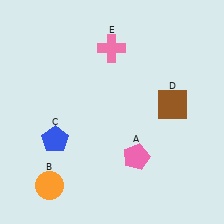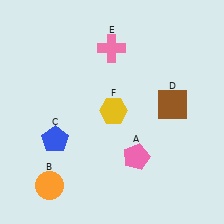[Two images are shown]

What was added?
A yellow hexagon (F) was added in Image 2.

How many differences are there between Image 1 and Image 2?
There is 1 difference between the two images.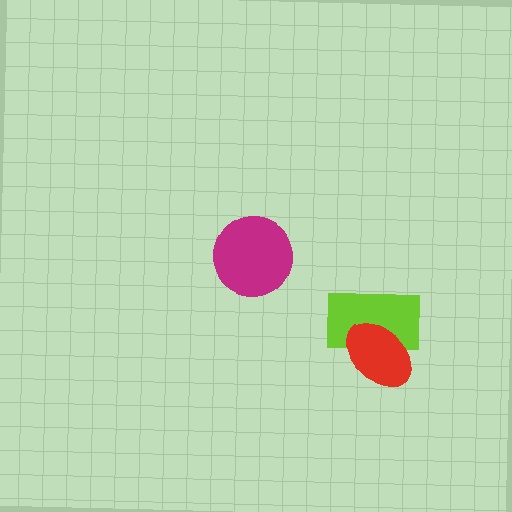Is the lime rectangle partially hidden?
Yes, it is partially covered by another shape.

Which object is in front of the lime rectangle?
The red ellipse is in front of the lime rectangle.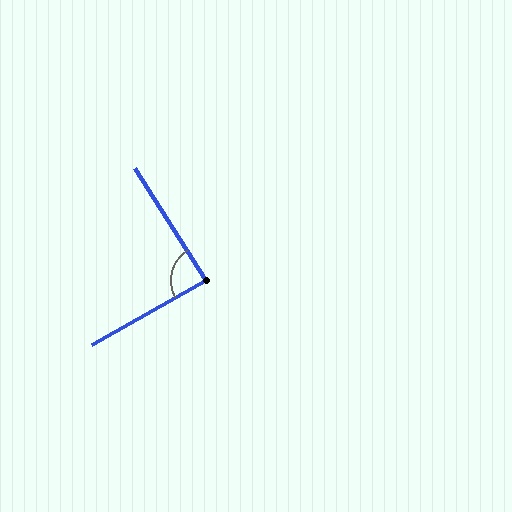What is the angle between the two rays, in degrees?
Approximately 87 degrees.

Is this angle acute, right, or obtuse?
It is approximately a right angle.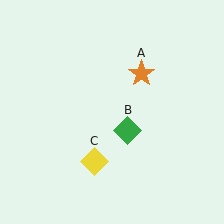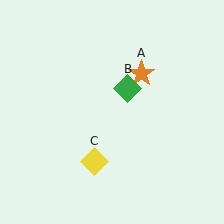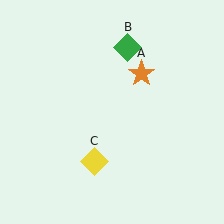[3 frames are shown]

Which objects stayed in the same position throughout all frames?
Orange star (object A) and yellow diamond (object C) remained stationary.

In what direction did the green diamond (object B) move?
The green diamond (object B) moved up.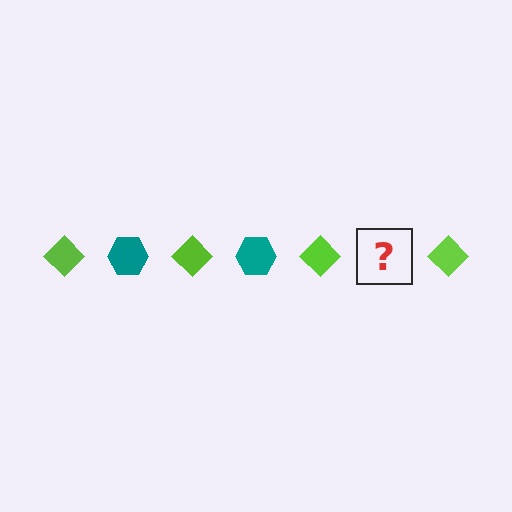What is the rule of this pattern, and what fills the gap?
The rule is that the pattern alternates between lime diamond and teal hexagon. The gap should be filled with a teal hexagon.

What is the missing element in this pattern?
The missing element is a teal hexagon.